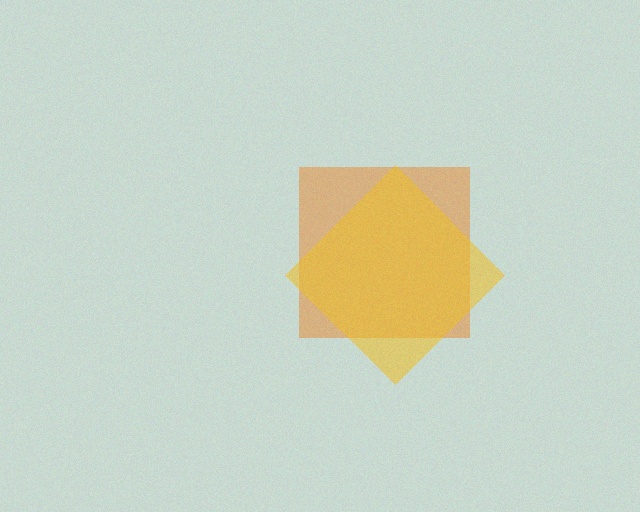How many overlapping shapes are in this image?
There are 2 overlapping shapes in the image.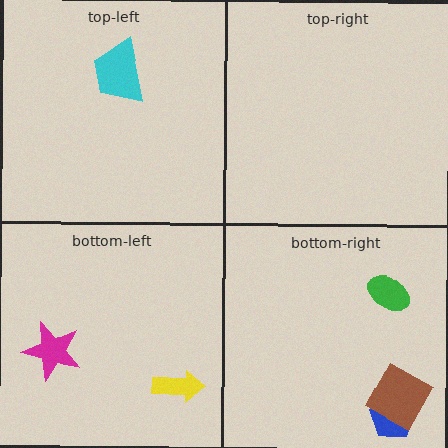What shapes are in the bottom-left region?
The magenta star, the yellow arrow.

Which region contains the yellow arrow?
The bottom-left region.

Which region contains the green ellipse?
The bottom-right region.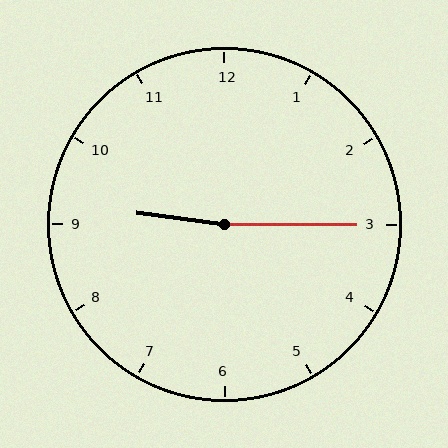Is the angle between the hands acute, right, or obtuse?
It is obtuse.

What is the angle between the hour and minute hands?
Approximately 172 degrees.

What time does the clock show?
9:15.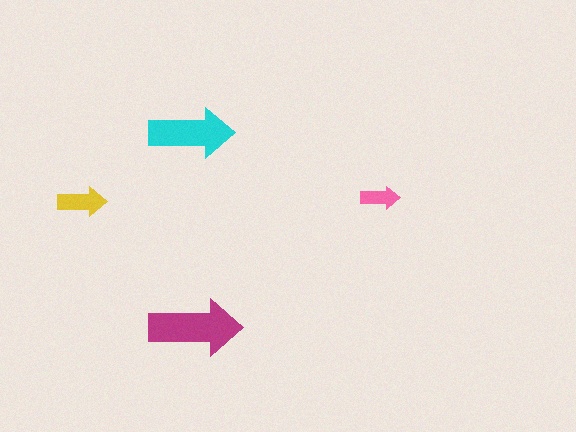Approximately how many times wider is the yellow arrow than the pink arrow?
About 1.5 times wider.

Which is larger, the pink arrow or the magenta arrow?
The magenta one.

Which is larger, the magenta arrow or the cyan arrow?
The magenta one.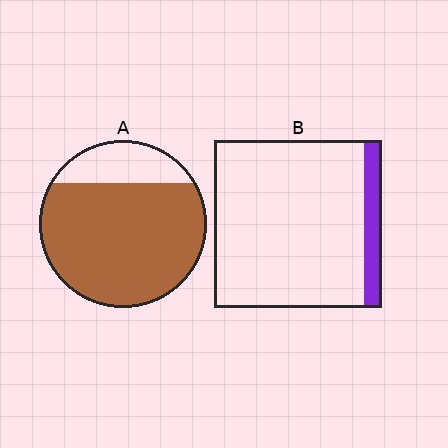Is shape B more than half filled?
No.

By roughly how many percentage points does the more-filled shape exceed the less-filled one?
By roughly 70 percentage points (A over B).